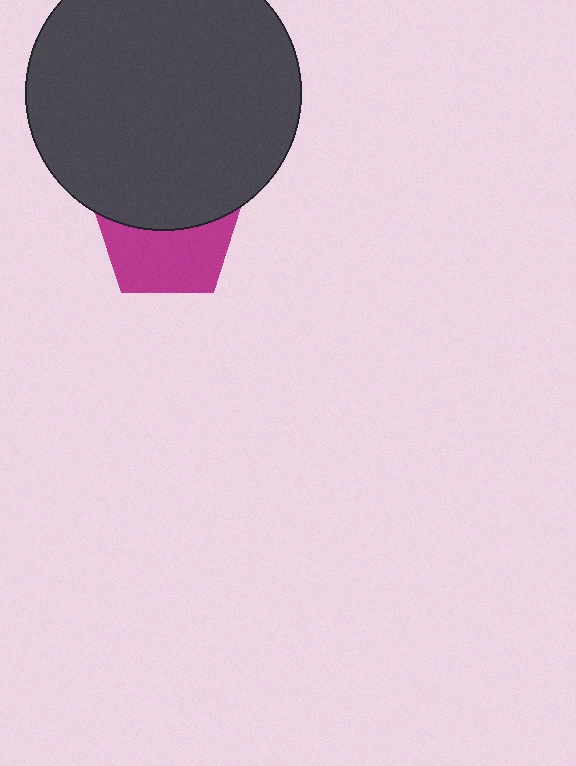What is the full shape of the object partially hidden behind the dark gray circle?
The partially hidden object is a magenta pentagon.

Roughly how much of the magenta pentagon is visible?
About half of it is visible (roughly 53%).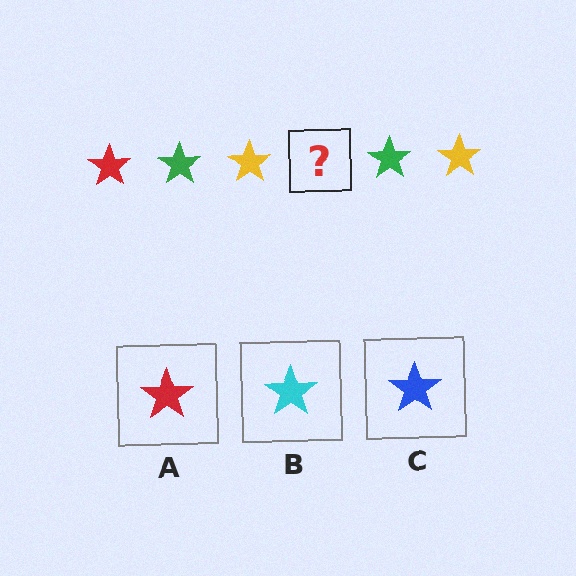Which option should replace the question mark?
Option A.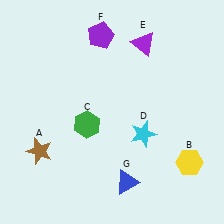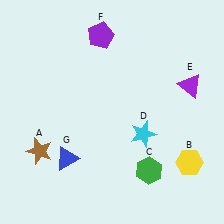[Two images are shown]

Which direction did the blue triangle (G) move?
The blue triangle (G) moved left.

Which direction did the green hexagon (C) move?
The green hexagon (C) moved right.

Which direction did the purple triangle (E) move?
The purple triangle (E) moved right.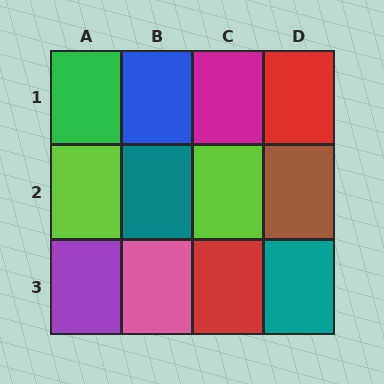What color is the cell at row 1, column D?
Red.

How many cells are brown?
1 cell is brown.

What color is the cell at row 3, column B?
Pink.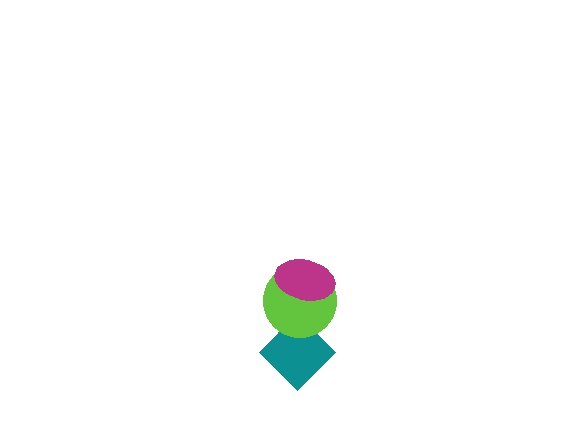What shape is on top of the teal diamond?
The lime circle is on top of the teal diamond.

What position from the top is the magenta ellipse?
The magenta ellipse is 1st from the top.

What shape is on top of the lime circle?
The magenta ellipse is on top of the lime circle.